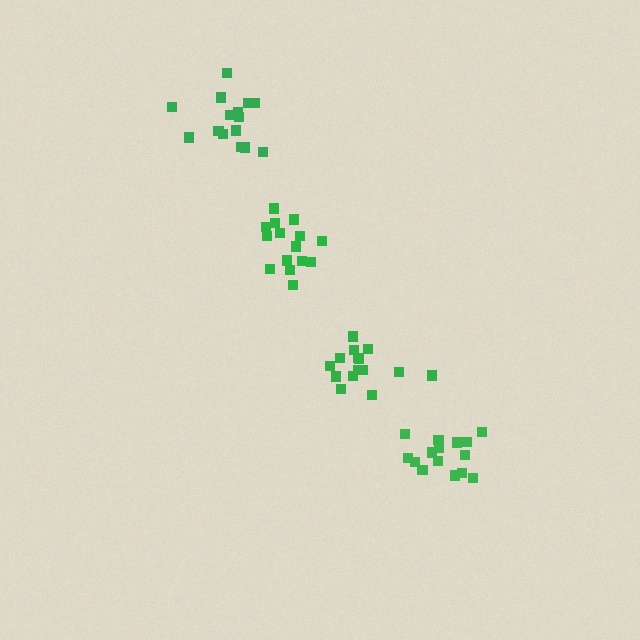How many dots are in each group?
Group 1: 15 dots, Group 2: 15 dots, Group 3: 15 dots, Group 4: 15 dots (60 total).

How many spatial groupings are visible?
There are 4 spatial groupings.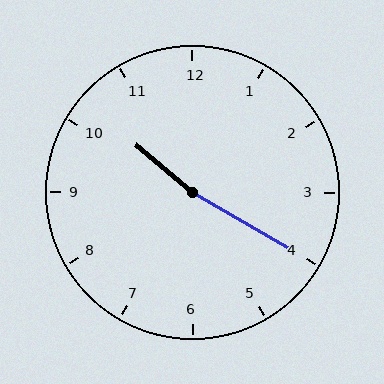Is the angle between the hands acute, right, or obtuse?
It is obtuse.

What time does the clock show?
10:20.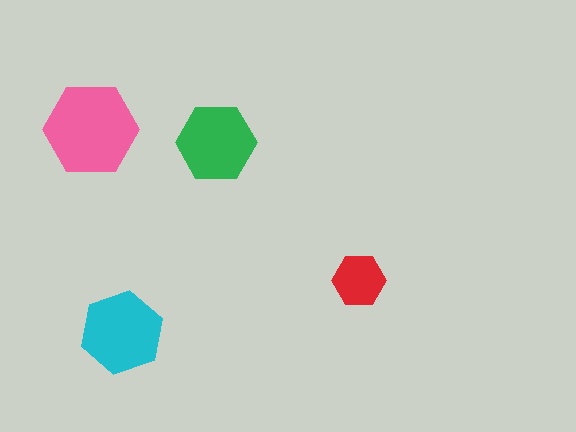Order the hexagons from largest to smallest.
the pink one, the cyan one, the green one, the red one.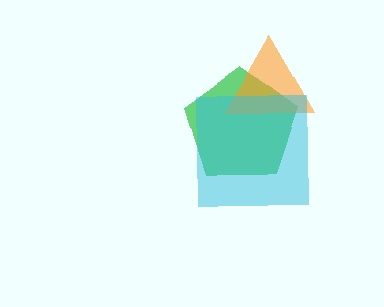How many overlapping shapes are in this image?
There are 3 overlapping shapes in the image.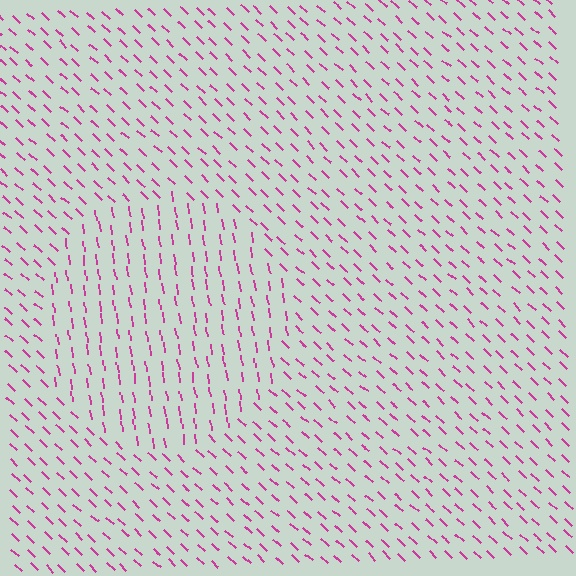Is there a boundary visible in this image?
Yes, there is a texture boundary formed by a change in line orientation.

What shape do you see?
I see a circle.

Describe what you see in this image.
The image is filled with small magenta line segments. A circle region in the image has lines oriented differently from the surrounding lines, creating a visible texture boundary.